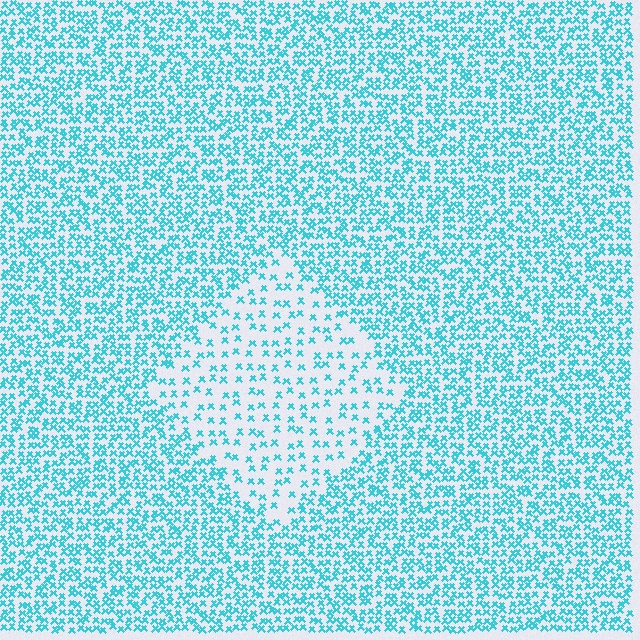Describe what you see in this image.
The image contains small cyan elements arranged at two different densities. A diamond-shaped region is visible where the elements are less densely packed than the surrounding area.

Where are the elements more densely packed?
The elements are more densely packed outside the diamond boundary.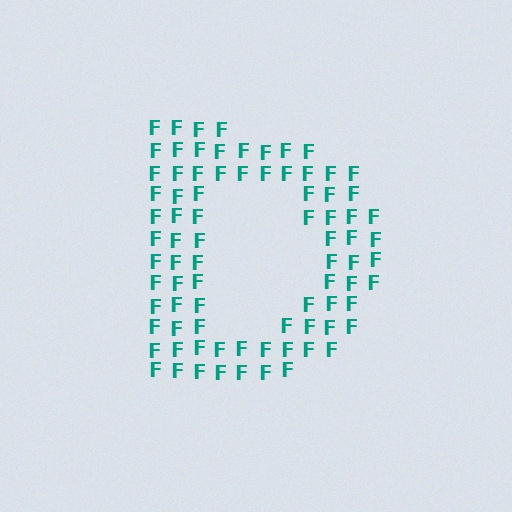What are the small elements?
The small elements are letter F's.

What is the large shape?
The large shape is the letter D.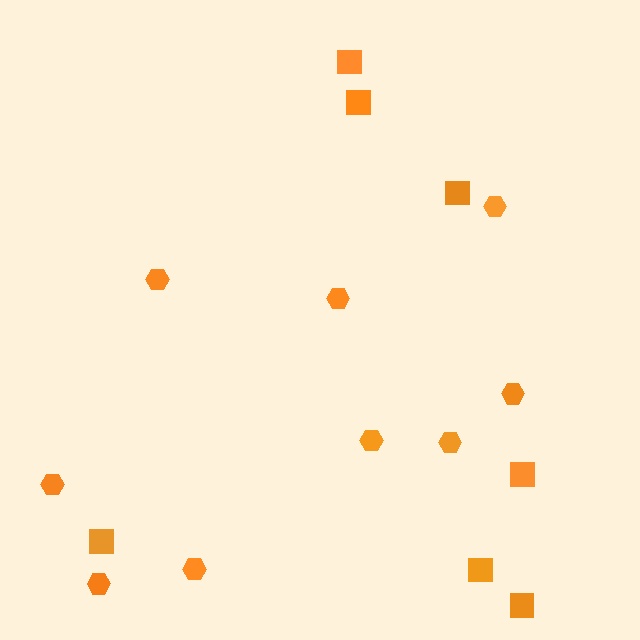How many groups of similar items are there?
There are 2 groups: one group of squares (7) and one group of hexagons (9).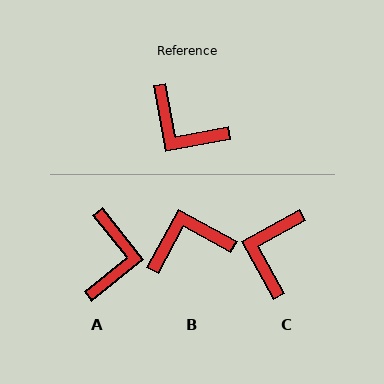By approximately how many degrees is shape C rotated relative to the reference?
Approximately 72 degrees clockwise.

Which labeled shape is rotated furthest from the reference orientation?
B, about 129 degrees away.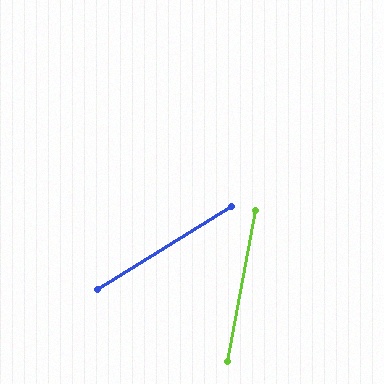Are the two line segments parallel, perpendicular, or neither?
Neither parallel nor perpendicular — they differ by about 48°.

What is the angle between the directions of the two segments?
Approximately 48 degrees.